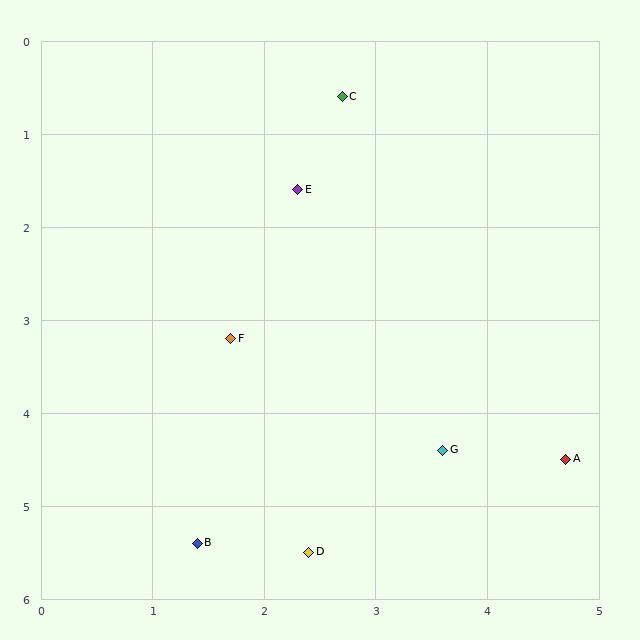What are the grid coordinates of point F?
Point F is at approximately (1.7, 3.2).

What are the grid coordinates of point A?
Point A is at approximately (4.7, 4.5).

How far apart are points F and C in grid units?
Points F and C are about 2.8 grid units apart.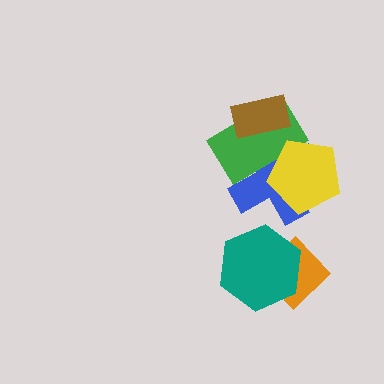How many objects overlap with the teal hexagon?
1 object overlaps with the teal hexagon.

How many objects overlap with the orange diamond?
1 object overlaps with the orange diamond.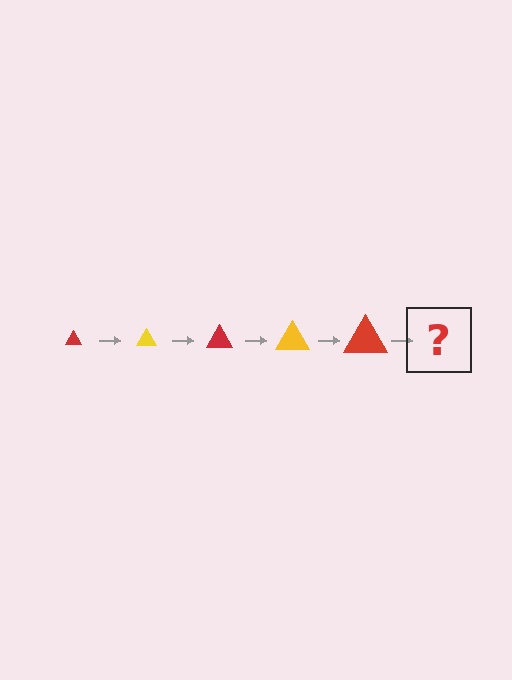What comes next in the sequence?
The next element should be a yellow triangle, larger than the previous one.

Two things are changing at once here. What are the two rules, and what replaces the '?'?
The two rules are that the triangle grows larger each step and the color cycles through red and yellow. The '?' should be a yellow triangle, larger than the previous one.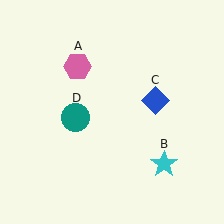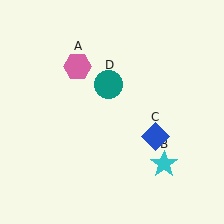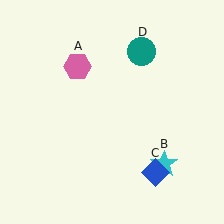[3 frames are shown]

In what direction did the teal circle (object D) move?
The teal circle (object D) moved up and to the right.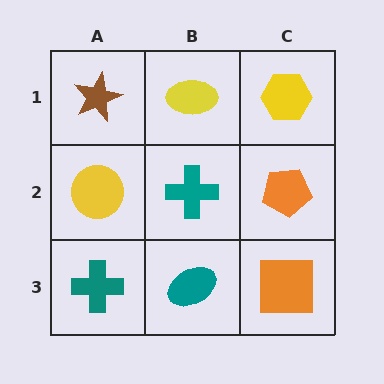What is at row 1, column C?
A yellow hexagon.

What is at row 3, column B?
A teal ellipse.